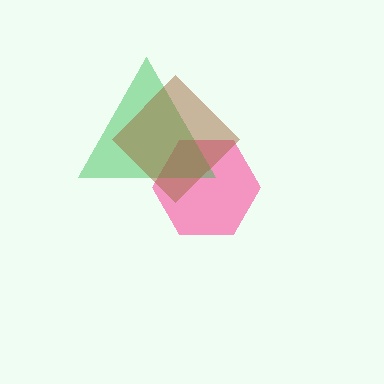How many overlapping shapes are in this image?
There are 3 overlapping shapes in the image.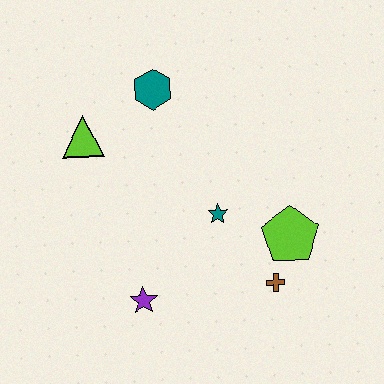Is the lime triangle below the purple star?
No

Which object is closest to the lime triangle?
The teal hexagon is closest to the lime triangle.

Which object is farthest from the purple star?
The teal hexagon is farthest from the purple star.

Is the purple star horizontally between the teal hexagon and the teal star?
No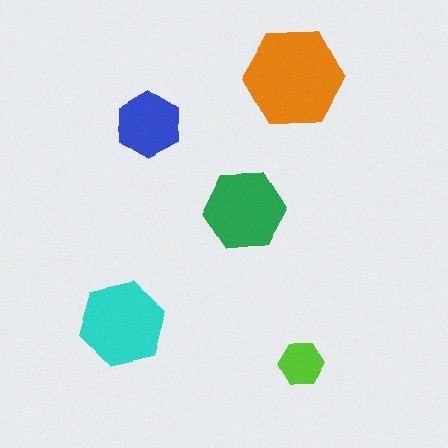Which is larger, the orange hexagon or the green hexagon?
The orange one.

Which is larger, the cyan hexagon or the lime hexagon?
The cyan one.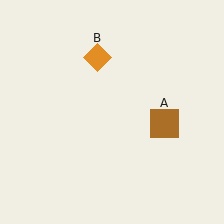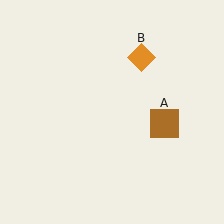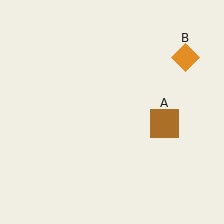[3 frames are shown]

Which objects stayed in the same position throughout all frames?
Brown square (object A) remained stationary.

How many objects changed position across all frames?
1 object changed position: orange diamond (object B).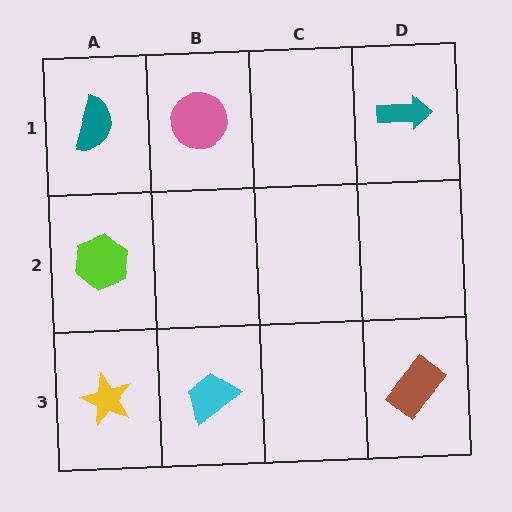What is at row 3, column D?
A brown rectangle.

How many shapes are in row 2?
1 shape.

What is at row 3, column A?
A yellow star.